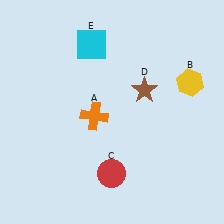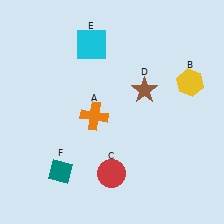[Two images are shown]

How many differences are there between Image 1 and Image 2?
There is 1 difference between the two images.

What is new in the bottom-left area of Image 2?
A teal diamond (F) was added in the bottom-left area of Image 2.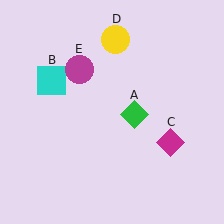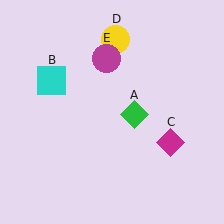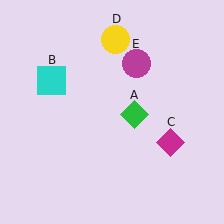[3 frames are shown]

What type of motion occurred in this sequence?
The magenta circle (object E) rotated clockwise around the center of the scene.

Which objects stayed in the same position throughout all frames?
Green diamond (object A) and cyan square (object B) and magenta diamond (object C) and yellow circle (object D) remained stationary.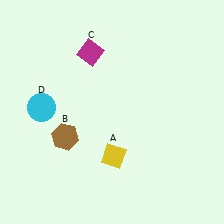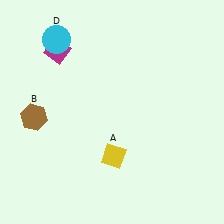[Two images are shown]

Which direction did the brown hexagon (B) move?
The brown hexagon (B) moved left.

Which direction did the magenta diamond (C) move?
The magenta diamond (C) moved left.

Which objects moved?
The objects that moved are: the brown hexagon (B), the magenta diamond (C), the cyan circle (D).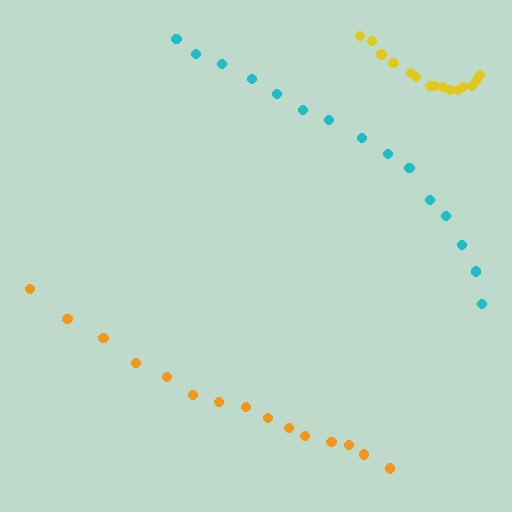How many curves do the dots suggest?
There are 3 distinct paths.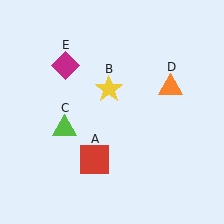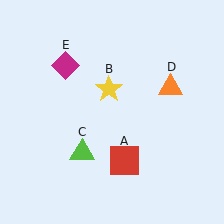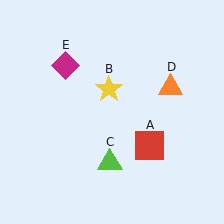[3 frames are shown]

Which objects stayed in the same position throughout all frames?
Yellow star (object B) and orange triangle (object D) and magenta diamond (object E) remained stationary.